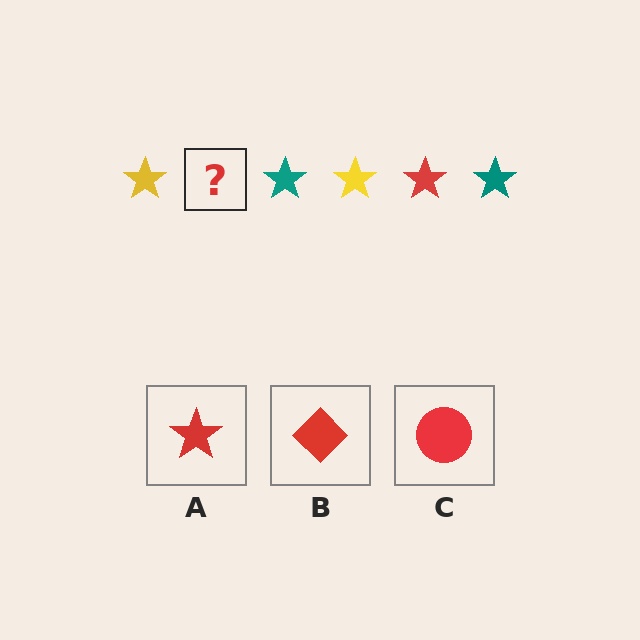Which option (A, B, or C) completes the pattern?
A.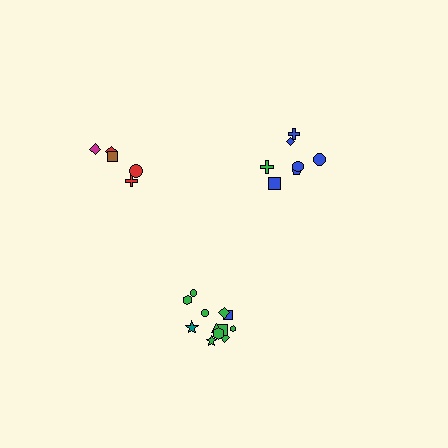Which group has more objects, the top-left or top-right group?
The top-right group.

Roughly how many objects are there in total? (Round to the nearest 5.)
Roughly 25 objects in total.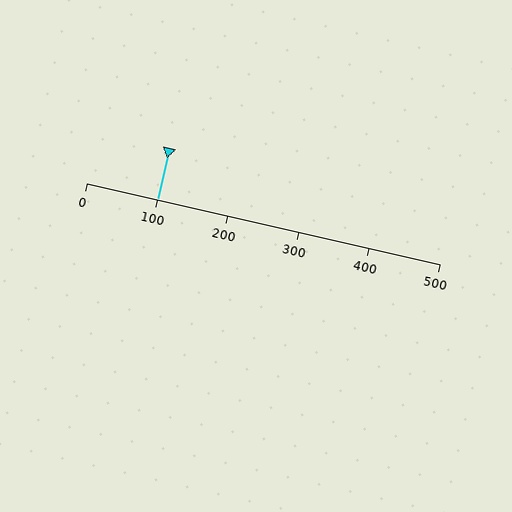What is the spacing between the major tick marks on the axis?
The major ticks are spaced 100 apart.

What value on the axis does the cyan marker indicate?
The marker indicates approximately 100.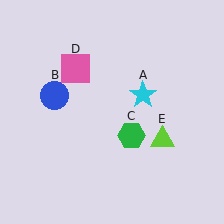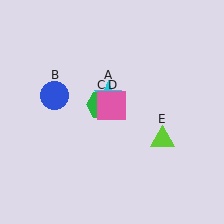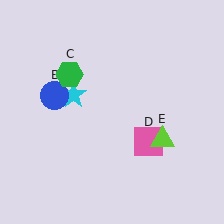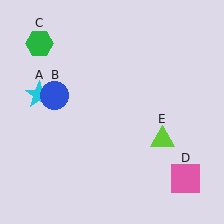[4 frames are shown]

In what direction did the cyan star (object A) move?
The cyan star (object A) moved left.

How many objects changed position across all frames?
3 objects changed position: cyan star (object A), green hexagon (object C), pink square (object D).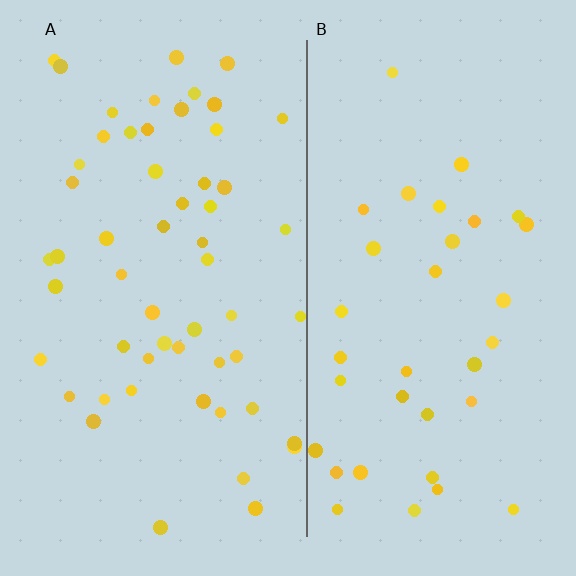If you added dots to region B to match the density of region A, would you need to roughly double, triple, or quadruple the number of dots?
Approximately double.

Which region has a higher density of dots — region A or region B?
A (the left).